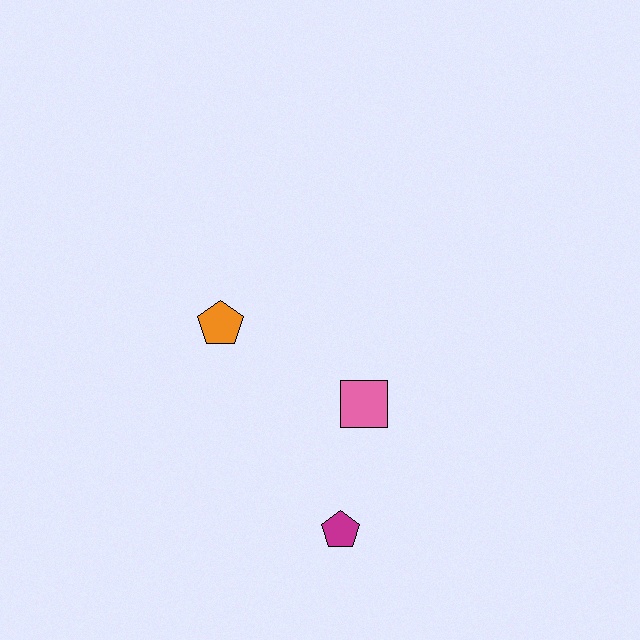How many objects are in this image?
There are 3 objects.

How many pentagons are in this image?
There are 2 pentagons.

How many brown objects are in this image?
There are no brown objects.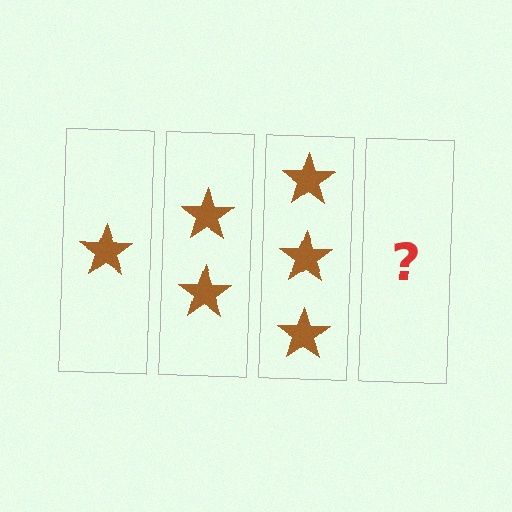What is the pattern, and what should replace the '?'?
The pattern is that each step adds one more star. The '?' should be 4 stars.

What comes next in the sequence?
The next element should be 4 stars.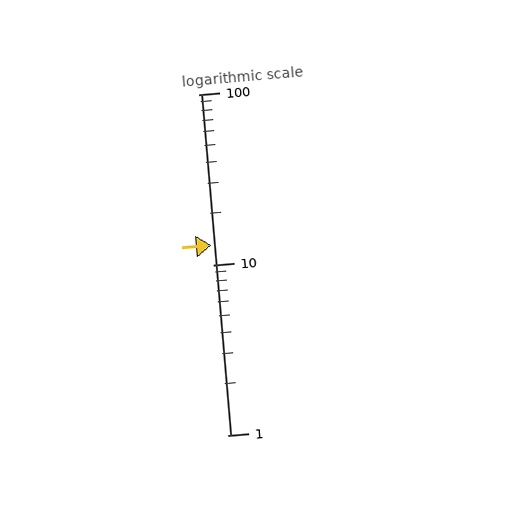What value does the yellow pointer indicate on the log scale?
The pointer indicates approximately 13.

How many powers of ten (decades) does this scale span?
The scale spans 2 decades, from 1 to 100.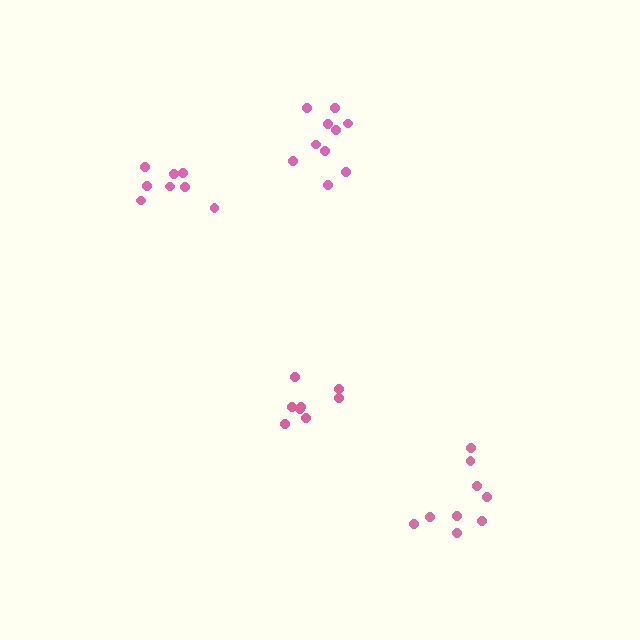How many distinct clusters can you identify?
There are 4 distinct clusters.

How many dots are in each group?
Group 1: 8 dots, Group 2: 10 dots, Group 3: 8 dots, Group 4: 9 dots (35 total).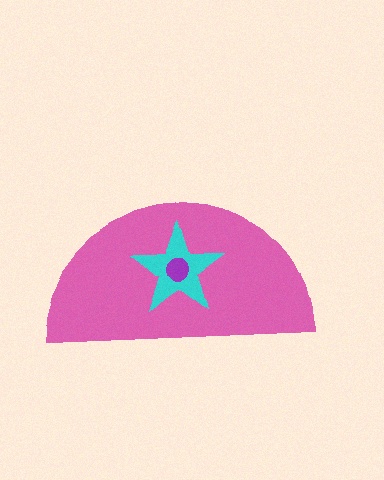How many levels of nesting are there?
3.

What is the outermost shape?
The pink semicircle.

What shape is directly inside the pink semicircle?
The cyan star.